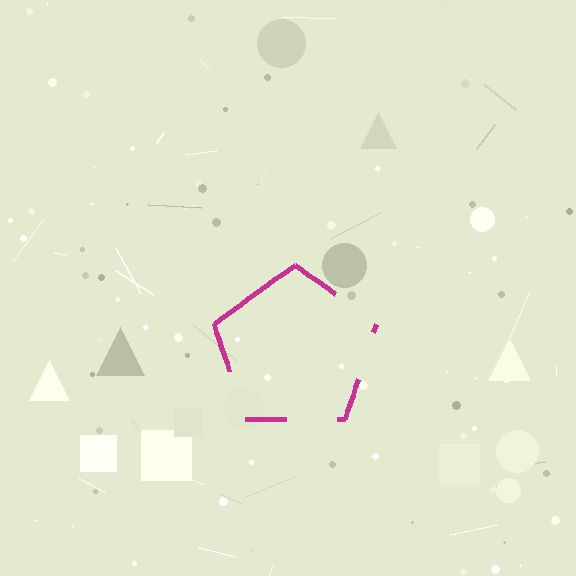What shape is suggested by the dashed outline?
The dashed outline suggests a pentagon.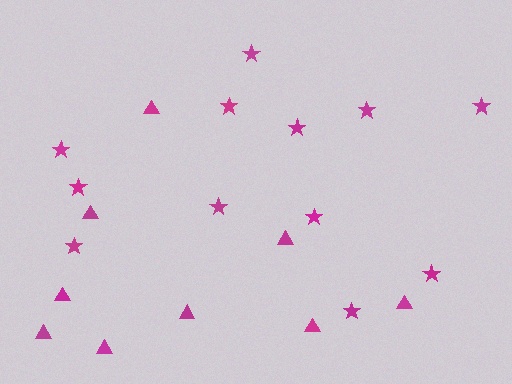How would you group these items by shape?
There are 2 groups: one group of stars (12) and one group of triangles (9).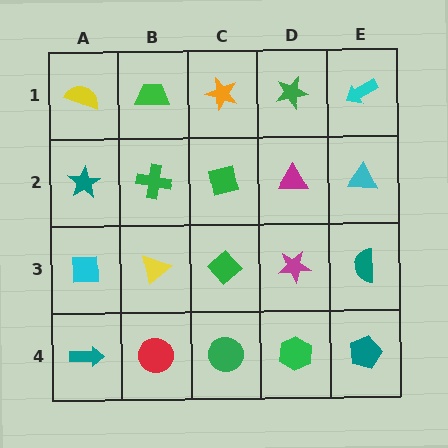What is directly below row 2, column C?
A green diamond.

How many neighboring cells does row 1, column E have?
2.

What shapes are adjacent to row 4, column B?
A yellow triangle (row 3, column B), a teal arrow (row 4, column A), a green circle (row 4, column C).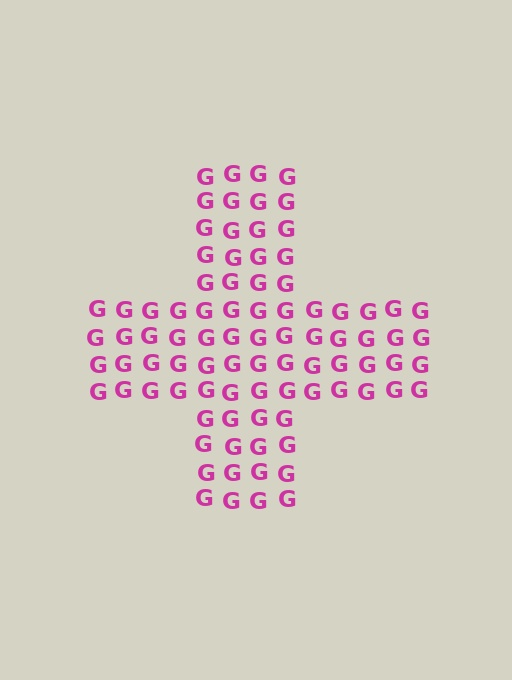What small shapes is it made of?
It is made of small letter G's.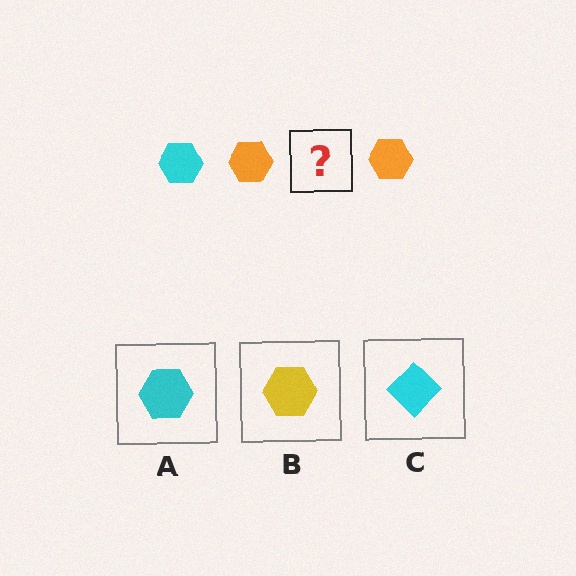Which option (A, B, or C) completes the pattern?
A.